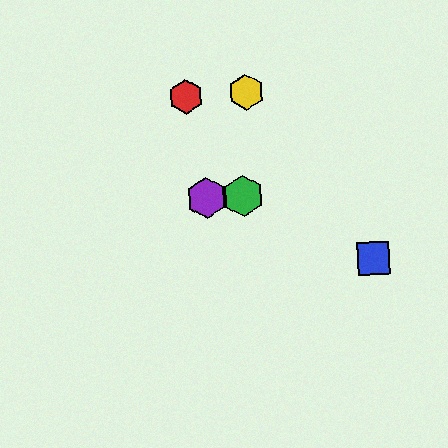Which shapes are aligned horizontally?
The green hexagon, the purple hexagon are aligned horizontally.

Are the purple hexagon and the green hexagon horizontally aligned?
Yes, both are at y≈198.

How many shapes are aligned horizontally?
2 shapes (the green hexagon, the purple hexagon) are aligned horizontally.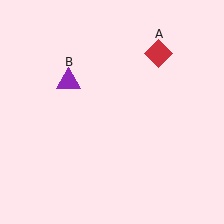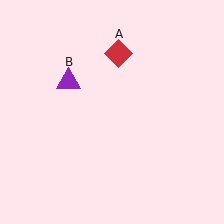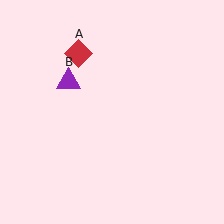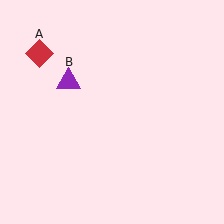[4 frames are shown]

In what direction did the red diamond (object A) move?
The red diamond (object A) moved left.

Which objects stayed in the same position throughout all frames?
Purple triangle (object B) remained stationary.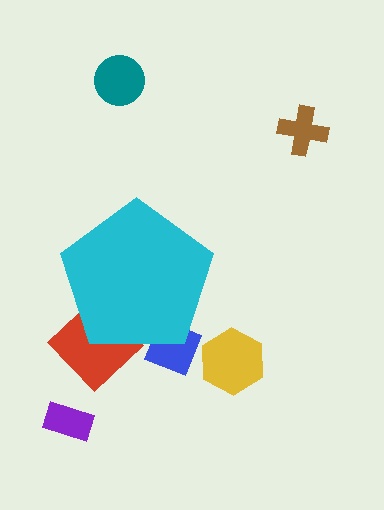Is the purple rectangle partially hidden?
No, the purple rectangle is fully visible.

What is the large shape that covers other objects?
A cyan pentagon.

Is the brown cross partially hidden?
No, the brown cross is fully visible.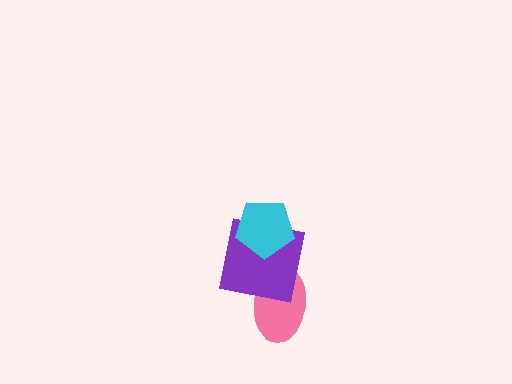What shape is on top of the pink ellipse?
The purple square is on top of the pink ellipse.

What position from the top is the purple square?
The purple square is 2nd from the top.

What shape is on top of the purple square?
The cyan pentagon is on top of the purple square.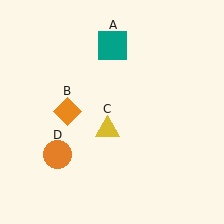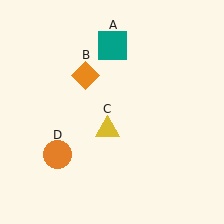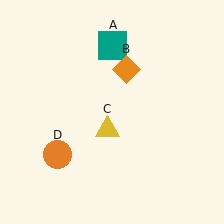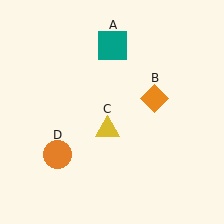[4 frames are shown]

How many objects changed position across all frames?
1 object changed position: orange diamond (object B).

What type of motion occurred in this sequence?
The orange diamond (object B) rotated clockwise around the center of the scene.